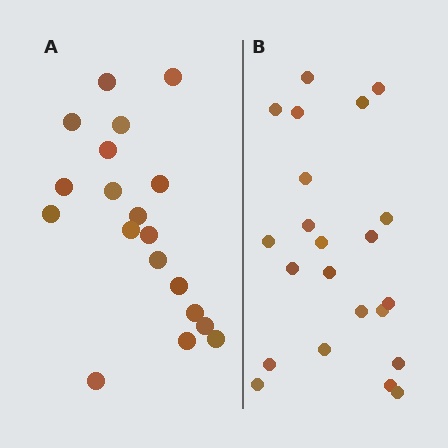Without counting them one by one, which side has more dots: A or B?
Region B (the right region) has more dots.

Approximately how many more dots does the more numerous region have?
Region B has just a few more — roughly 2 or 3 more dots than region A.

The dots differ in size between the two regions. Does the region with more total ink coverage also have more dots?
No. Region A has more total ink coverage because its dots are larger, but region B actually contains more individual dots. Total area can be misleading — the number of items is what matters here.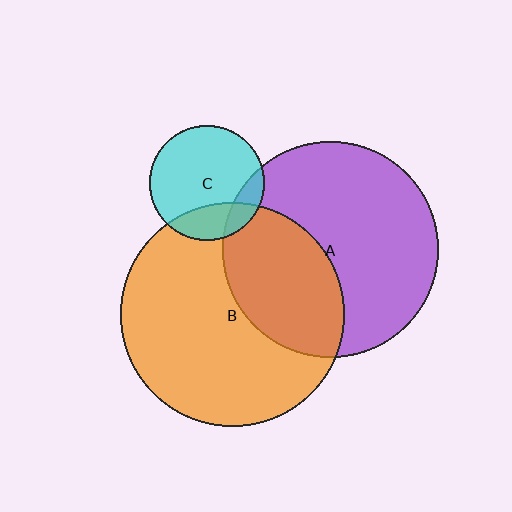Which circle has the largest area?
Circle B (orange).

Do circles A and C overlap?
Yes.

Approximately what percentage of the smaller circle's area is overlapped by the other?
Approximately 15%.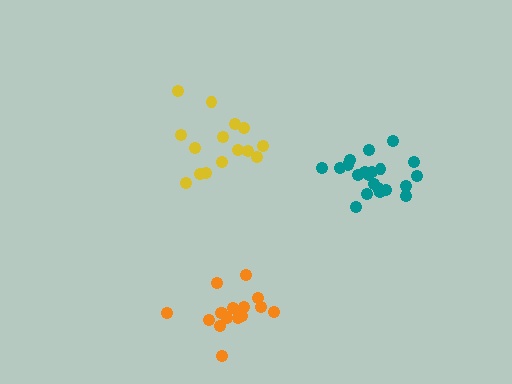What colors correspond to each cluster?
The clusters are colored: orange, yellow, teal.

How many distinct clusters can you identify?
There are 3 distinct clusters.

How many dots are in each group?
Group 1: 17 dots, Group 2: 15 dots, Group 3: 21 dots (53 total).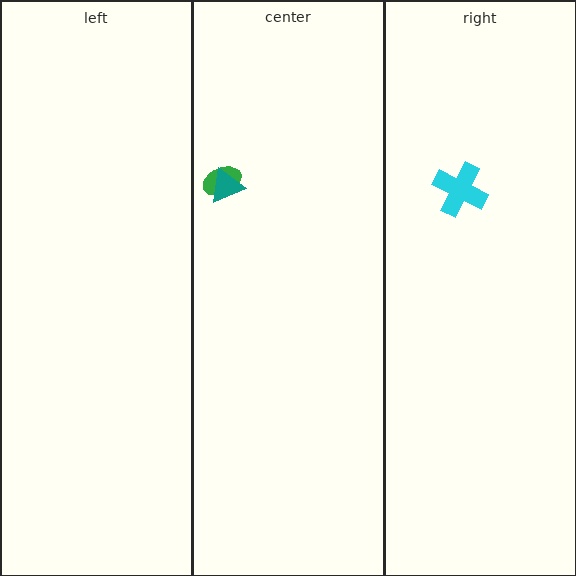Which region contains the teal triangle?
The center region.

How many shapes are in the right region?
1.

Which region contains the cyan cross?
The right region.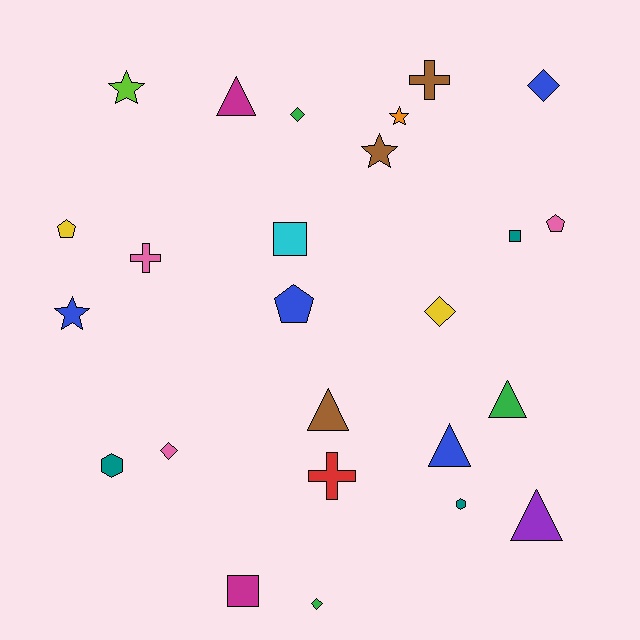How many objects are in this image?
There are 25 objects.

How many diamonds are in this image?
There are 5 diamonds.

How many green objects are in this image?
There are 3 green objects.